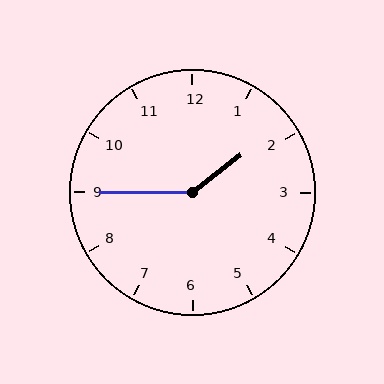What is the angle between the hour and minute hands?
Approximately 142 degrees.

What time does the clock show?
1:45.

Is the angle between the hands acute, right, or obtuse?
It is obtuse.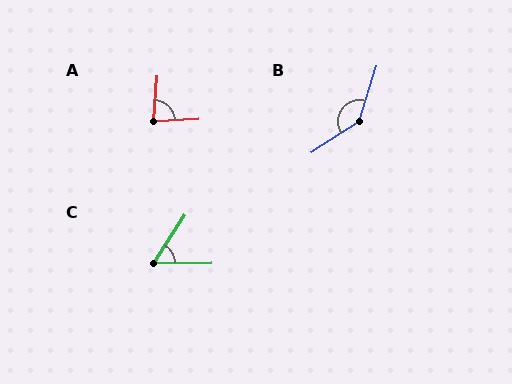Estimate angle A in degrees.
Approximately 82 degrees.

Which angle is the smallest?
C, at approximately 57 degrees.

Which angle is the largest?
B, at approximately 140 degrees.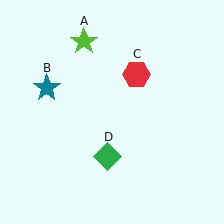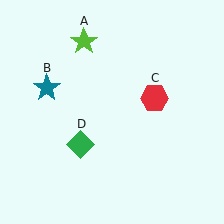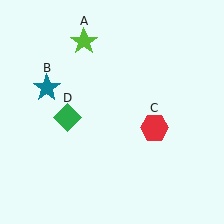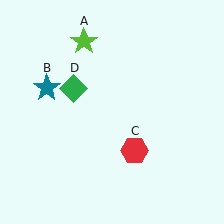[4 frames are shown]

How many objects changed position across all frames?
2 objects changed position: red hexagon (object C), green diamond (object D).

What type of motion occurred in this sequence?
The red hexagon (object C), green diamond (object D) rotated clockwise around the center of the scene.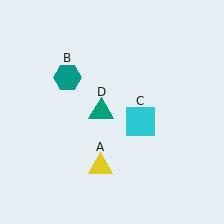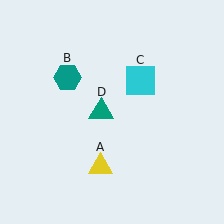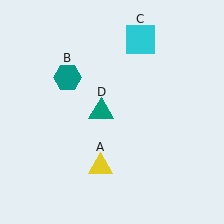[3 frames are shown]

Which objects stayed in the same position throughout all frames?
Yellow triangle (object A) and teal hexagon (object B) and teal triangle (object D) remained stationary.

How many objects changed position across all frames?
1 object changed position: cyan square (object C).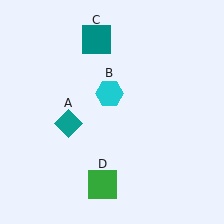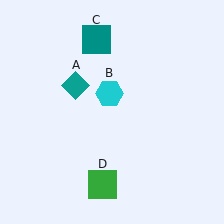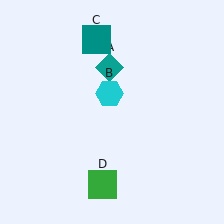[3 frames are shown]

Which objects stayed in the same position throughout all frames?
Cyan hexagon (object B) and teal square (object C) and green square (object D) remained stationary.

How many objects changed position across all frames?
1 object changed position: teal diamond (object A).